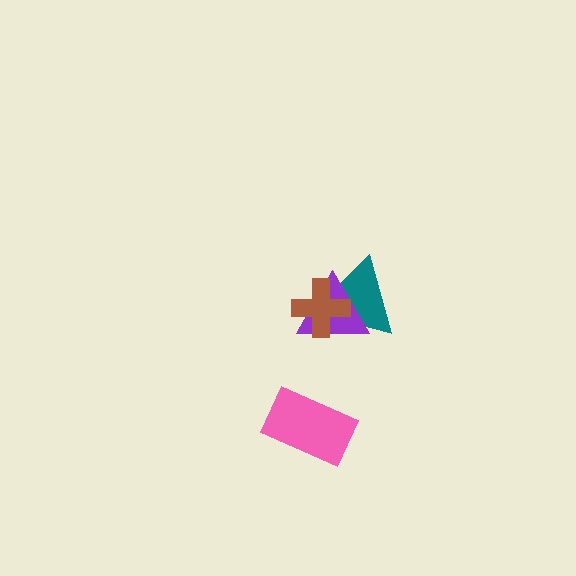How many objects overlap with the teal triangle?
2 objects overlap with the teal triangle.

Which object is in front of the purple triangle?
The brown cross is in front of the purple triangle.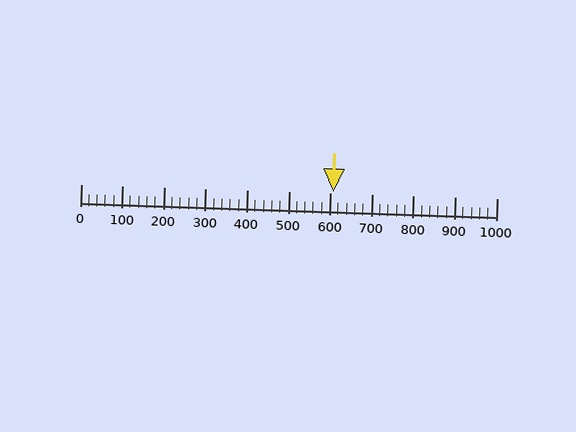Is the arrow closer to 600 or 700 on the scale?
The arrow is closer to 600.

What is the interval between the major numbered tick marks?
The major tick marks are spaced 100 units apart.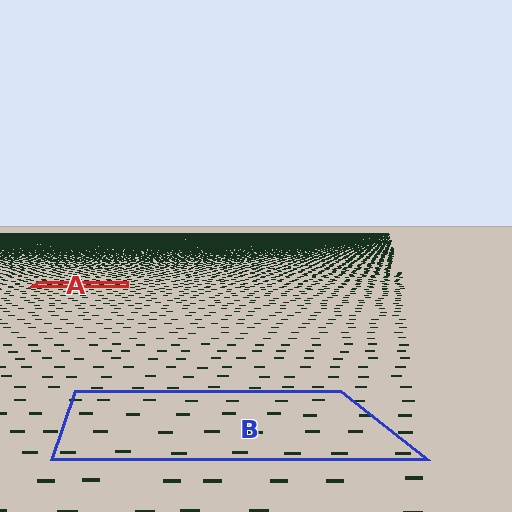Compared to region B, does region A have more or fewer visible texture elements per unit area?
Region A has more texture elements per unit area — they are packed more densely because it is farther away.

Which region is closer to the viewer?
Region B is closer. The texture elements there are larger and more spread out.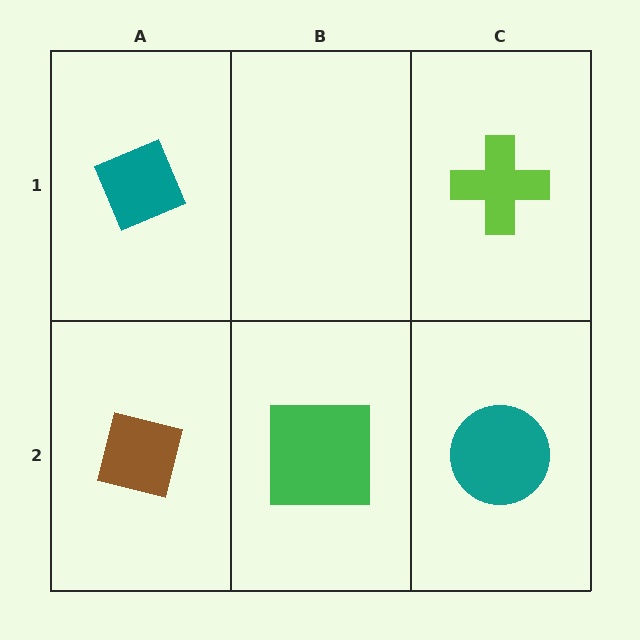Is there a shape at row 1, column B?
No, that cell is empty.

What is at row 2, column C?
A teal circle.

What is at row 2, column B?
A green square.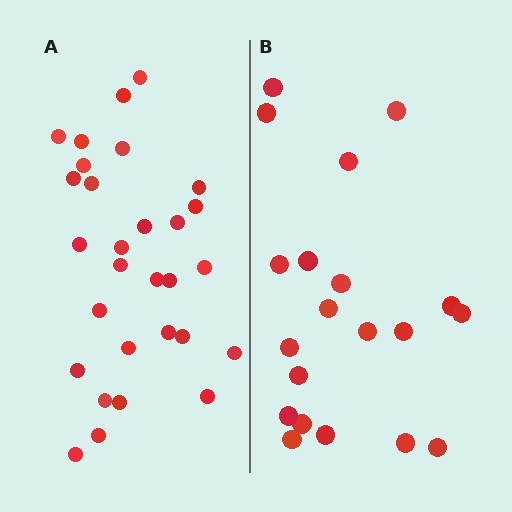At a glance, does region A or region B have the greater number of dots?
Region A (the left region) has more dots.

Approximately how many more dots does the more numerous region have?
Region A has roughly 8 or so more dots than region B.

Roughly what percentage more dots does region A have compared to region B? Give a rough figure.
About 45% more.